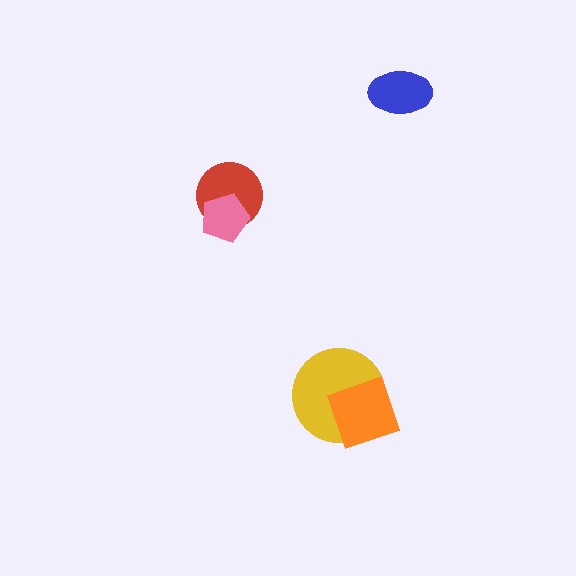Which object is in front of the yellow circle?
The orange square is in front of the yellow circle.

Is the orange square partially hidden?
No, no other shape covers it.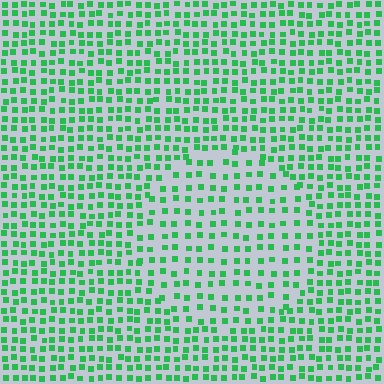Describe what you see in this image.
The image contains small green elements arranged at two different densities. A circle-shaped region is visible where the elements are less densely packed than the surrounding area.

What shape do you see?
I see a circle.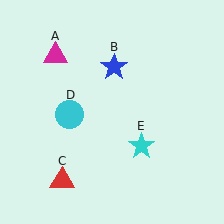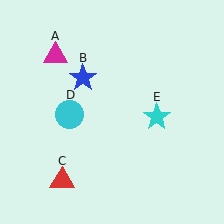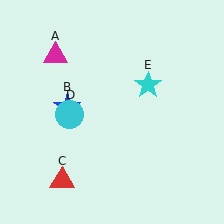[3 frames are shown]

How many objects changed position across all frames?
2 objects changed position: blue star (object B), cyan star (object E).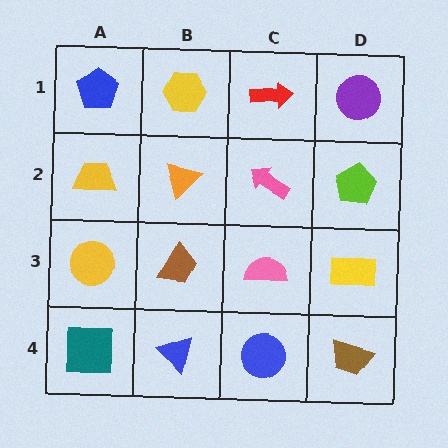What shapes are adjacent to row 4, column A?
A yellow circle (row 3, column A), a blue triangle (row 4, column B).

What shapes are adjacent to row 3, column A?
A yellow trapezoid (row 2, column A), a teal square (row 4, column A), a brown trapezoid (row 3, column B).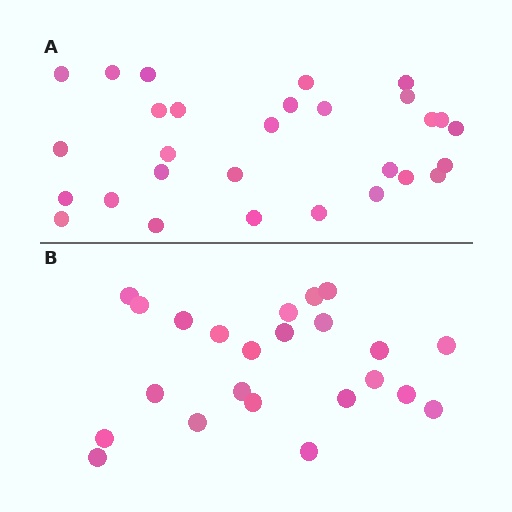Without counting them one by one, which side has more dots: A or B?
Region A (the top region) has more dots.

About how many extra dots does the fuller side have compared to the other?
Region A has about 6 more dots than region B.